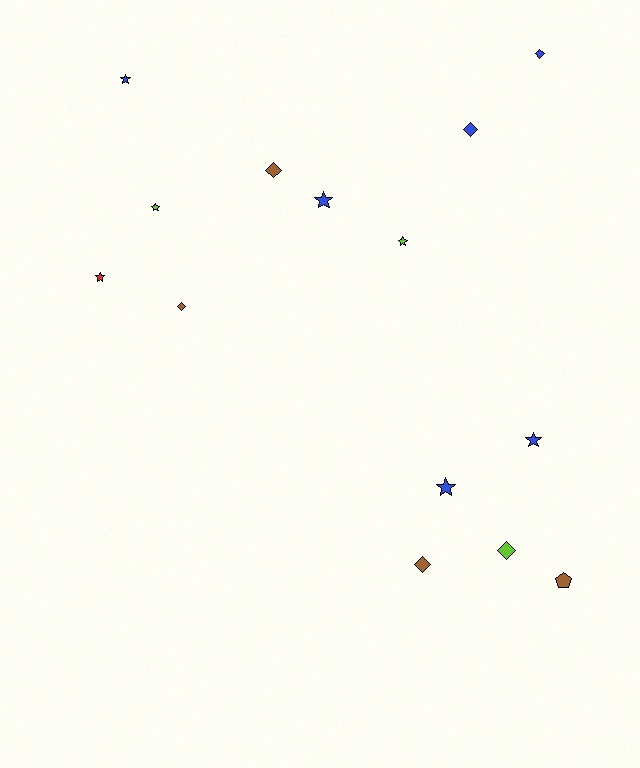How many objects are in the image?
There are 14 objects.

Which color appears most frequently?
Blue, with 6 objects.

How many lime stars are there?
There are 2 lime stars.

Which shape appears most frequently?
Star, with 7 objects.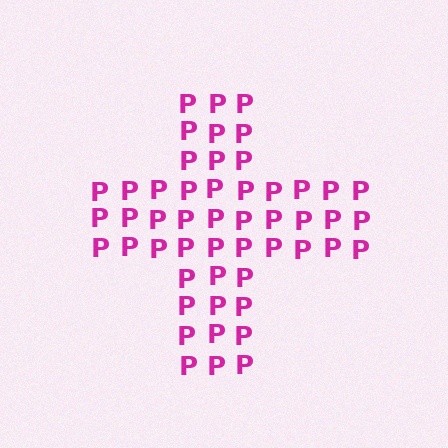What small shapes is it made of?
It is made of small letter P's.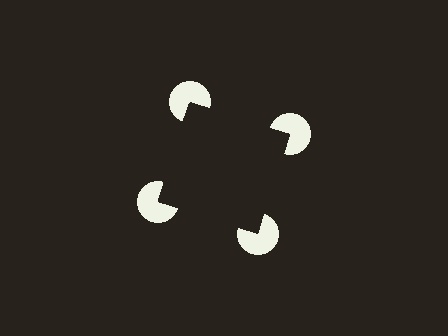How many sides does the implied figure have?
4 sides.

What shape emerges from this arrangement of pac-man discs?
An illusory square — its edges are inferred from the aligned wedge cuts in the pac-man discs, not physically drawn.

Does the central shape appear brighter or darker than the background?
It typically appears slightly darker than the background, even though no actual brightness change is drawn.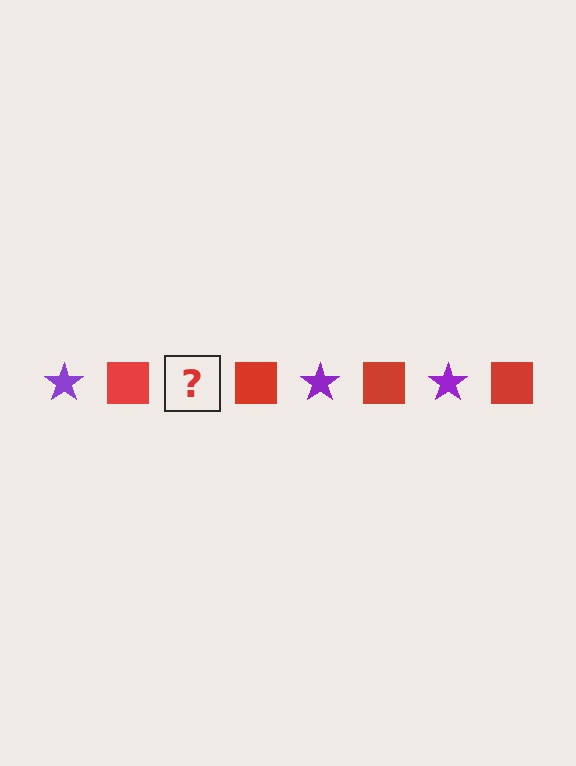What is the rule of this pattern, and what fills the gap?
The rule is that the pattern alternates between purple star and red square. The gap should be filled with a purple star.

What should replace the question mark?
The question mark should be replaced with a purple star.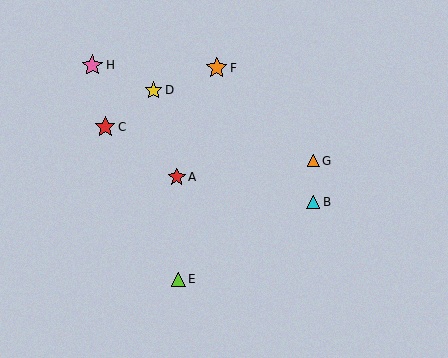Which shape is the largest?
The pink star (labeled H) is the largest.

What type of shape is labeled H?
Shape H is a pink star.